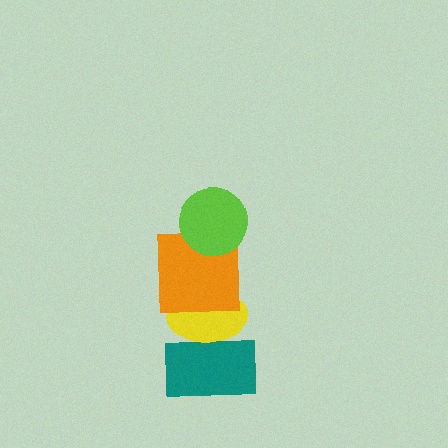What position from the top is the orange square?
The orange square is 2nd from the top.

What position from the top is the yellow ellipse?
The yellow ellipse is 3rd from the top.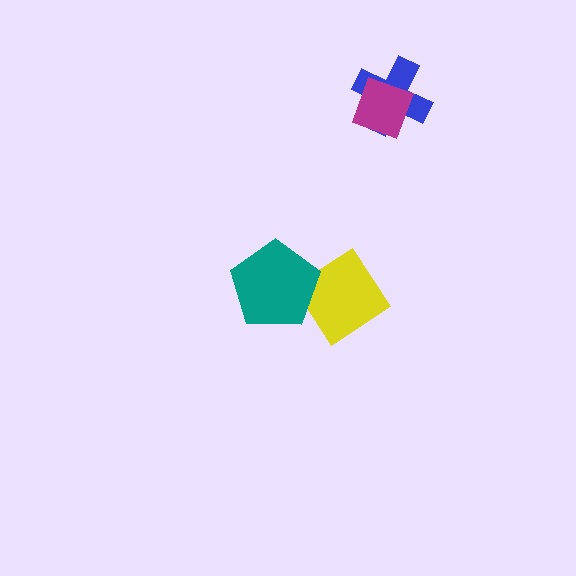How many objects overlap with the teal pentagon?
1 object overlaps with the teal pentagon.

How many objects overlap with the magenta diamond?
1 object overlaps with the magenta diamond.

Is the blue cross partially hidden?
Yes, it is partially covered by another shape.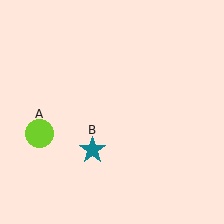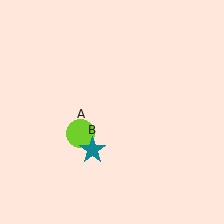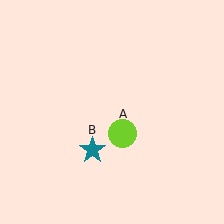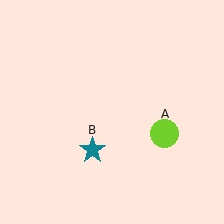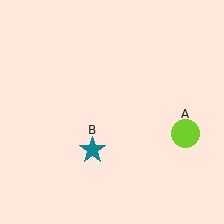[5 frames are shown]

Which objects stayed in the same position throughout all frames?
Teal star (object B) remained stationary.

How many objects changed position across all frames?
1 object changed position: lime circle (object A).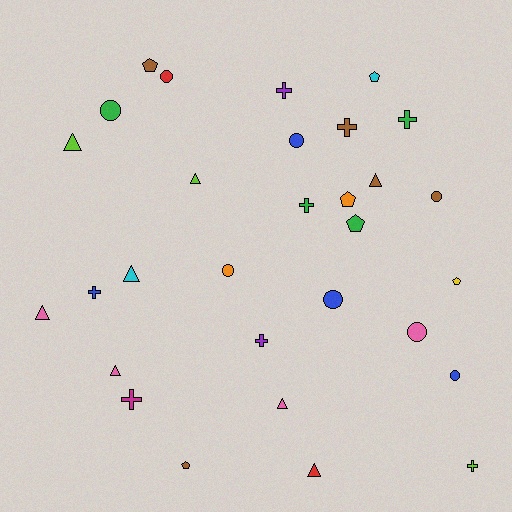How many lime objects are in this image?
There are 3 lime objects.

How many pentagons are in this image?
There are 6 pentagons.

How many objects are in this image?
There are 30 objects.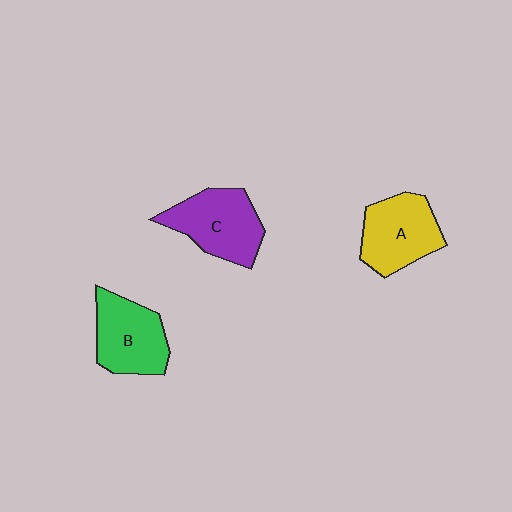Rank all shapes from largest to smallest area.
From largest to smallest: C (purple), A (yellow), B (green).